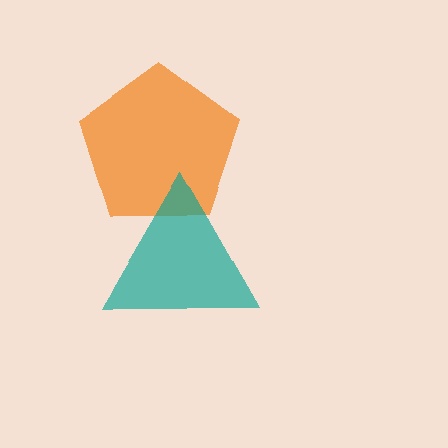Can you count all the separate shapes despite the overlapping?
Yes, there are 2 separate shapes.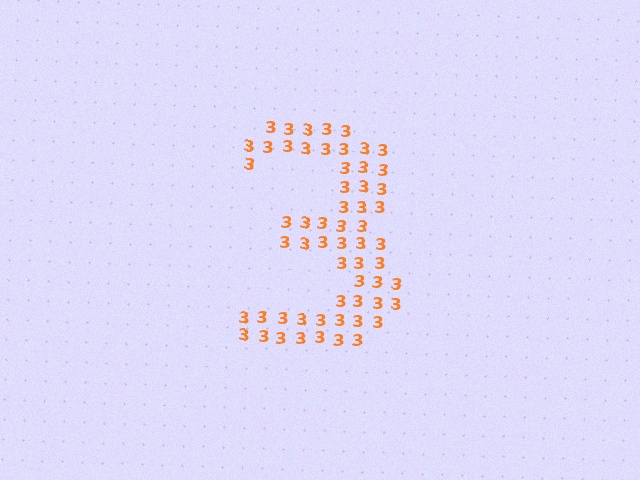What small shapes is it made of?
It is made of small digit 3's.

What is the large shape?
The large shape is the digit 3.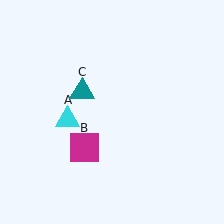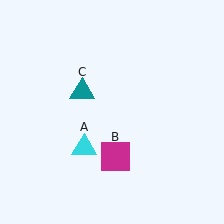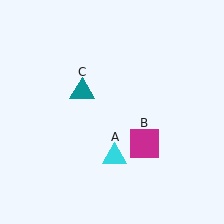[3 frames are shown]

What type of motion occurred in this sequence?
The cyan triangle (object A), magenta square (object B) rotated counterclockwise around the center of the scene.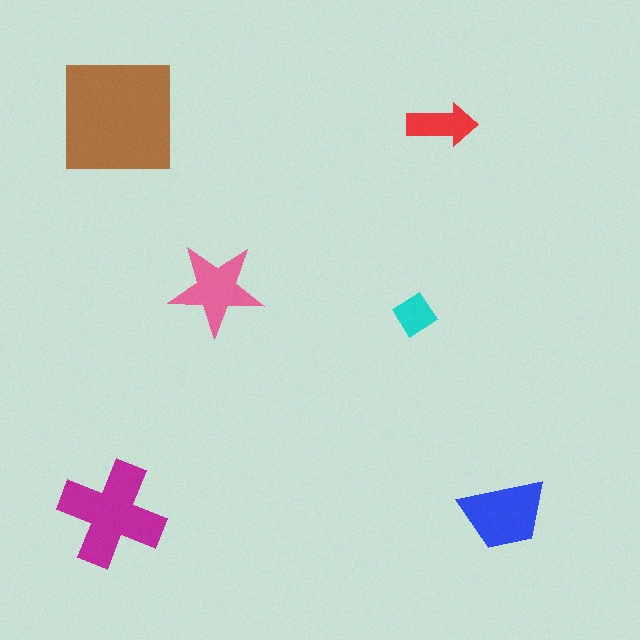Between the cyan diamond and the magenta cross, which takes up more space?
The magenta cross.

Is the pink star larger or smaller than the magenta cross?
Smaller.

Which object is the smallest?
The cyan diamond.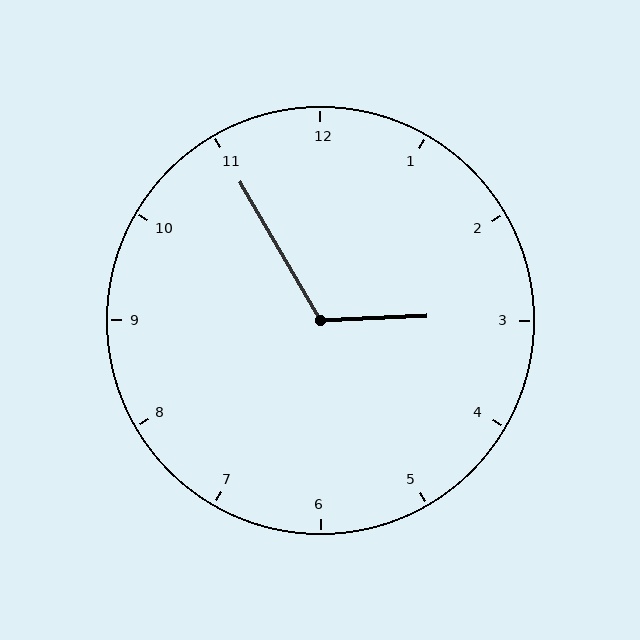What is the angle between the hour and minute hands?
Approximately 118 degrees.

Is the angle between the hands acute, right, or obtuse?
It is obtuse.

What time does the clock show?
2:55.